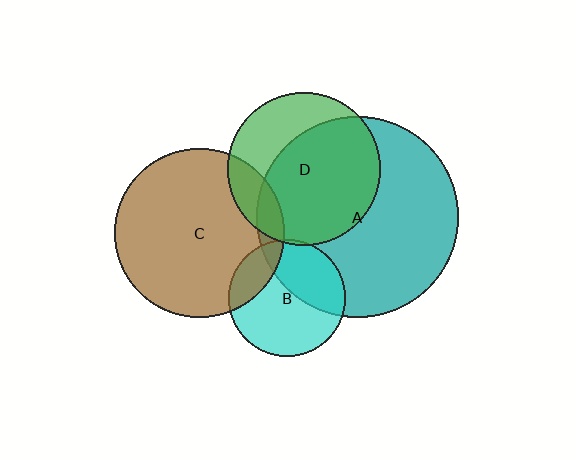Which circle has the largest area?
Circle A (teal).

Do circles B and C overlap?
Yes.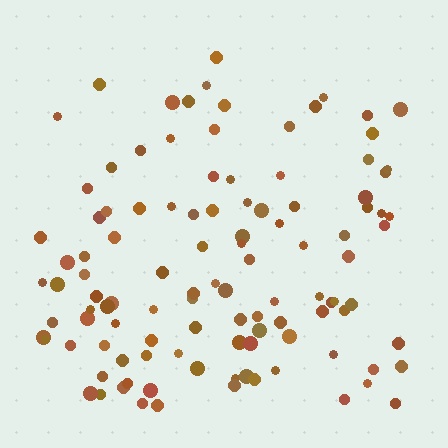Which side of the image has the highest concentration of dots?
The bottom.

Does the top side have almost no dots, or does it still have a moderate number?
Still a moderate number, just noticeably fewer than the bottom.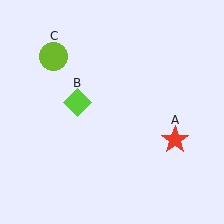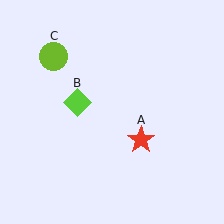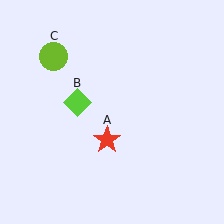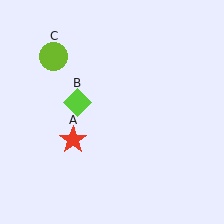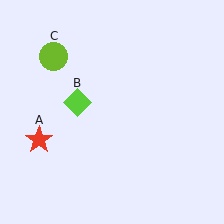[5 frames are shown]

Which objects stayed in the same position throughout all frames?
Lime diamond (object B) and lime circle (object C) remained stationary.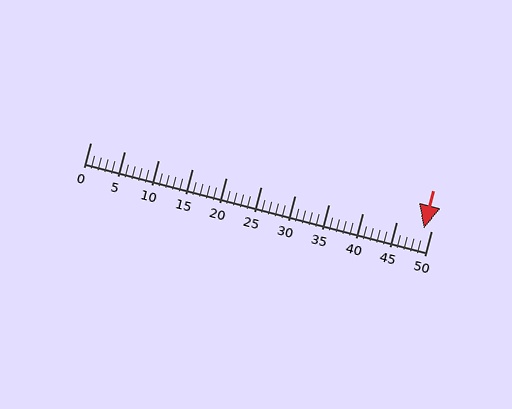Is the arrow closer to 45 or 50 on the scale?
The arrow is closer to 50.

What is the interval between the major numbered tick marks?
The major tick marks are spaced 5 units apart.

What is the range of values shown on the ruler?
The ruler shows values from 0 to 50.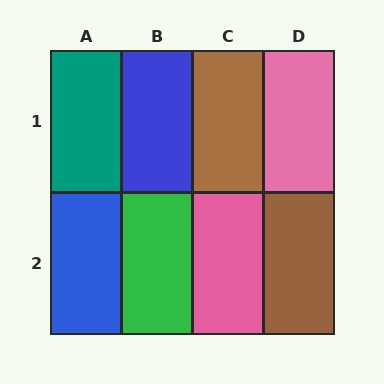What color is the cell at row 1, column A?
Teal.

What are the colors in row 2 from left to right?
Blue, green, pink, brown.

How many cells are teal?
1 cell is teal.